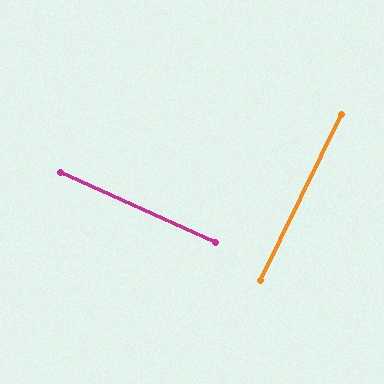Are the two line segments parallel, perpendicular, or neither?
Perpendicular — they meet at approximately 88°.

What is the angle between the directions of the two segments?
Approximately 88 degrees.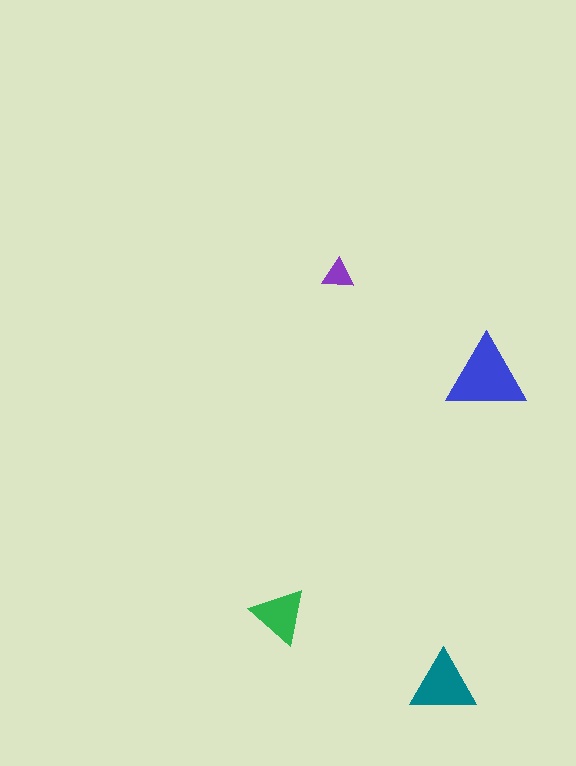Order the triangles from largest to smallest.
the blue one, the teal one, the green one, the purple one.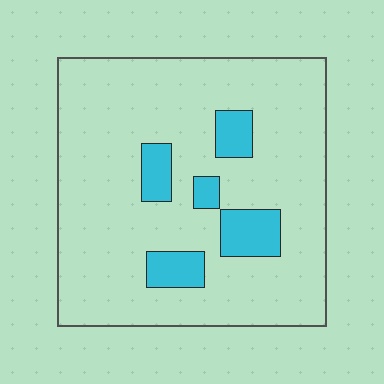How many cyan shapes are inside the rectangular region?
5.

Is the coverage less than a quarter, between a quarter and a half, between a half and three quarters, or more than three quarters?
Less than a quarter.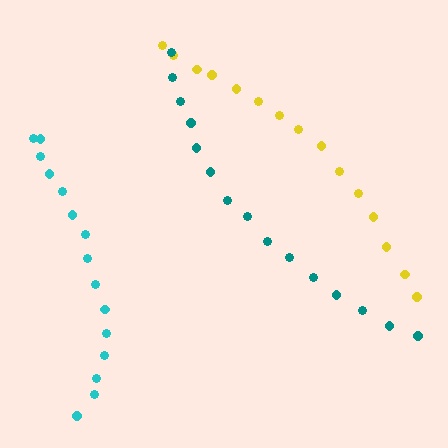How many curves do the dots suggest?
There are 3 distinct paths.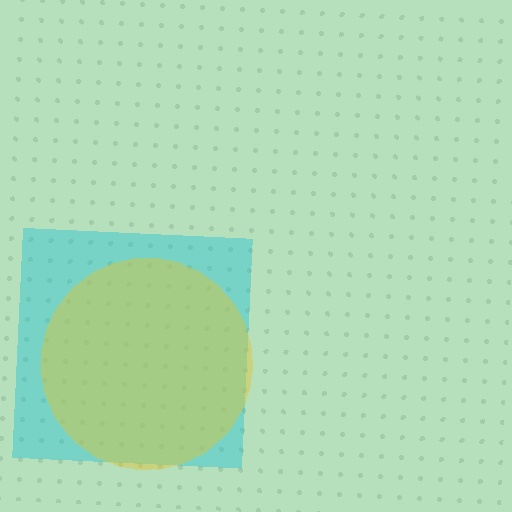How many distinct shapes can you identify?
There are 2 distinct shapes: a cyan square, a yellow circle.